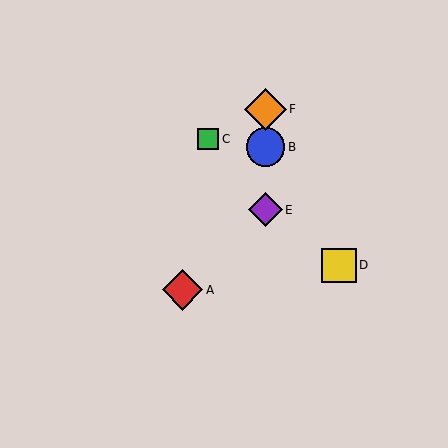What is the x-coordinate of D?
Object D is at x≈339.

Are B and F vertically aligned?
Yes, both are at x≈265.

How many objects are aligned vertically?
3 objects (B, E, F) are aligned vertically.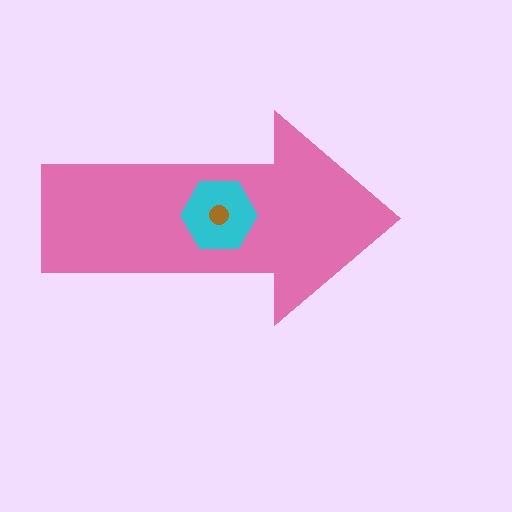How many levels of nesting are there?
3.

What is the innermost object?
The brown circle.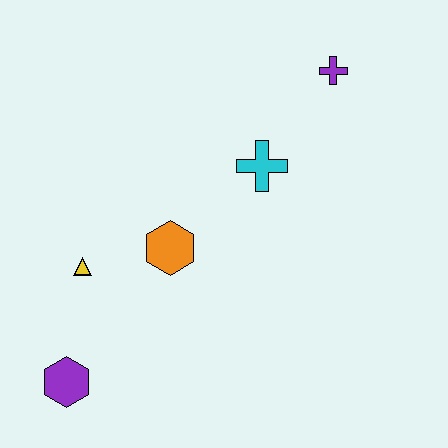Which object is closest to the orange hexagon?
The yellow triangle is closest to the orange hexagon.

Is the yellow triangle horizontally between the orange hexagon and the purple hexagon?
Yes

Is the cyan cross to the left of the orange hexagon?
No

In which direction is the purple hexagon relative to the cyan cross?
The purple hexagon is below the cyan cross.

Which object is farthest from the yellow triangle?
The purple cross is farthest from the yellow triangle.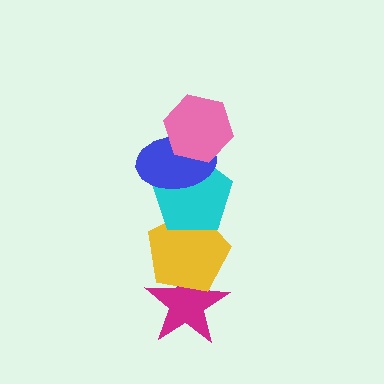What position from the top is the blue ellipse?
The blue ellipse is 2nd from the top.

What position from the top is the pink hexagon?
The pink hexagon is 1st from the top.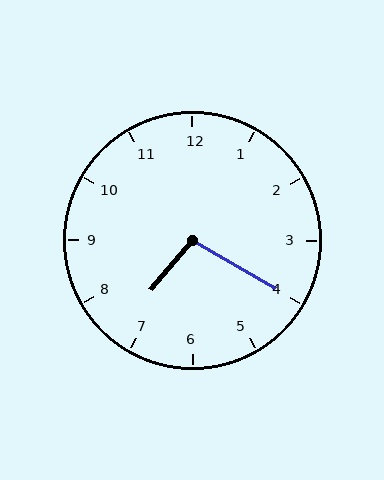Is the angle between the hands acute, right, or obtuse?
It is obtuse.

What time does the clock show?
7:20.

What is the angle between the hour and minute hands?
Approximately 100 degrees.